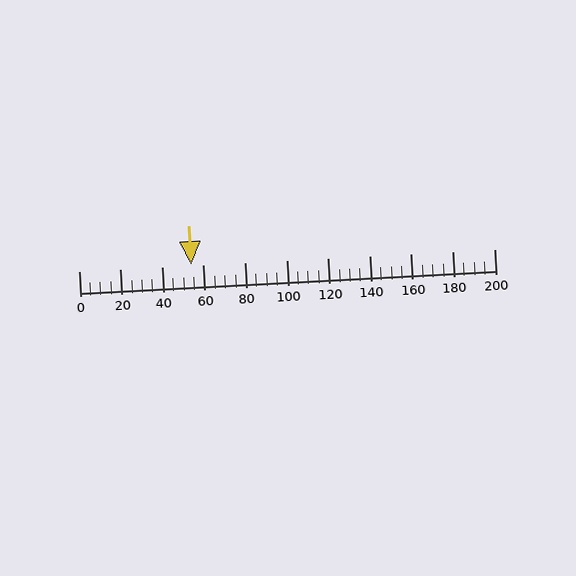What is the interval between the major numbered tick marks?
The major tick marks are spaced 20 units apart.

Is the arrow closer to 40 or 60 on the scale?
The arrow is closer to 60.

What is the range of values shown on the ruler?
The ruler shows values from 0 to 200.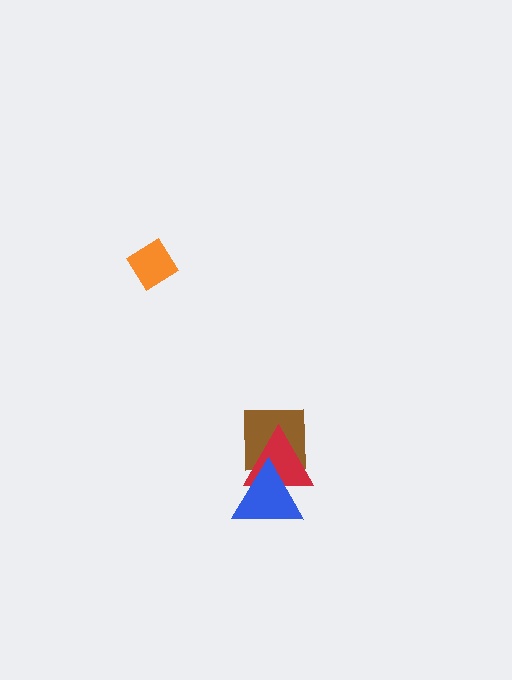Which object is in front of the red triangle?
The blue triangle is in front of the red triangle.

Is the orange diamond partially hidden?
No, no other shape covers it.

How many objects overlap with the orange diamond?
0 objects overlap with the orange diamond.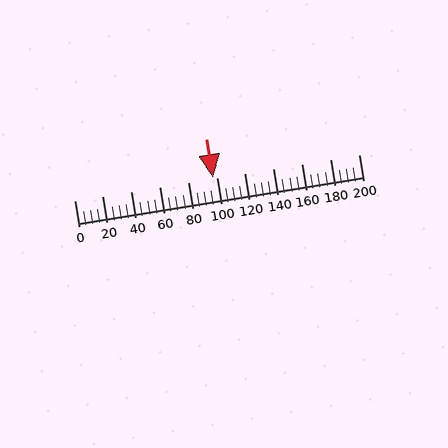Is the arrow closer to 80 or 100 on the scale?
The arrow is closer to 100.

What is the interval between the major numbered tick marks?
The major tick marks are spaced 20 units apart.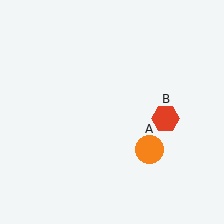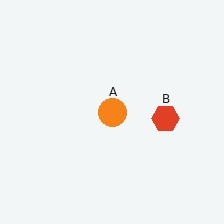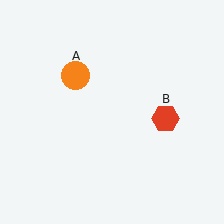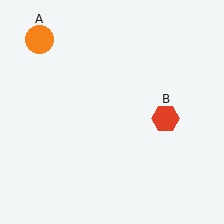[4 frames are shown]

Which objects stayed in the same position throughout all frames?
Red hexagon (object B) remained stationary.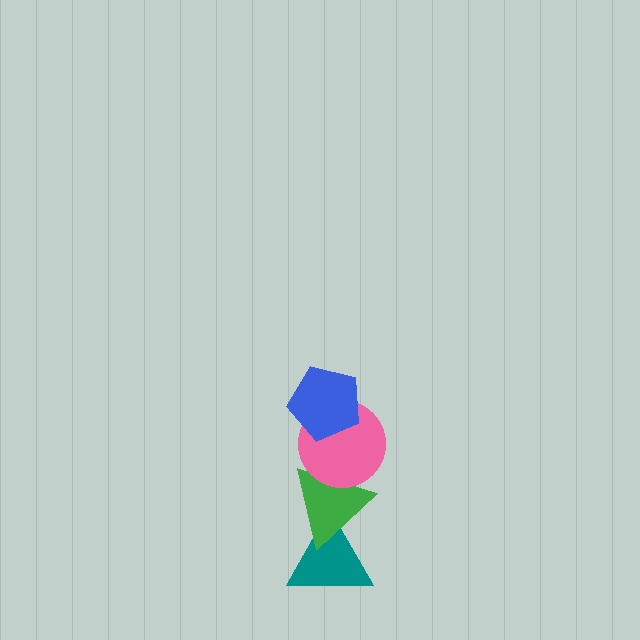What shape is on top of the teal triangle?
The green triangle is on top of the teal triangle.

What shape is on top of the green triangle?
The pink circle is on top of the green triangle.